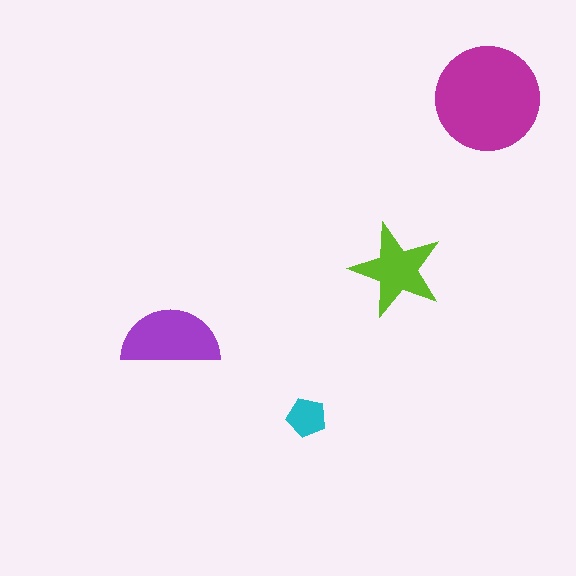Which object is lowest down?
The cyan pentagon is bottommost.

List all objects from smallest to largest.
The cyan pentagon, the lime star, the purple semicircle, the magenta circle.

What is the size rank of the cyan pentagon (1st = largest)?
4th.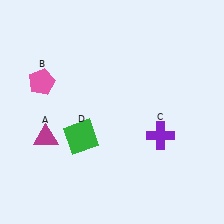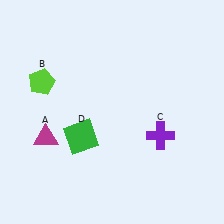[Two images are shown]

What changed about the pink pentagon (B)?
In Image 1, B is pink. In Image 2, it changed to lime.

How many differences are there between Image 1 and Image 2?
There is 1 difference between the two images.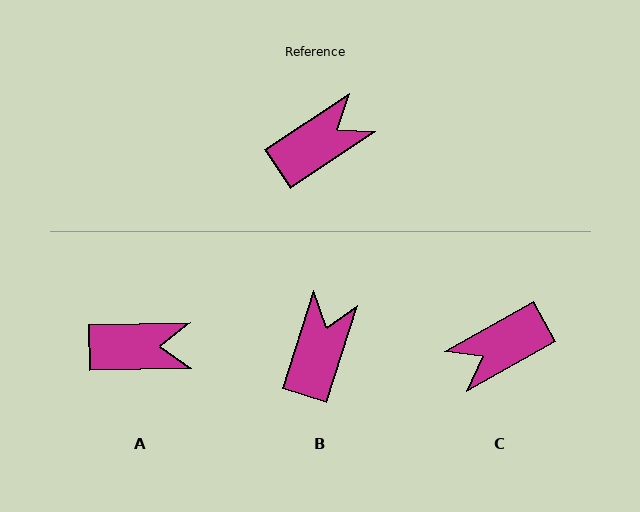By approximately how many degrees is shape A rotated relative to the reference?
Approximately 33 degrees clockwise.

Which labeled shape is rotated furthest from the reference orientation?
C, about 176 degrees away.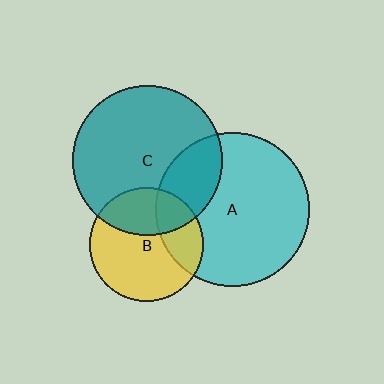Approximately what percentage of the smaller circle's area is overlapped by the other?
Approximately 25%.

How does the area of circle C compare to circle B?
Approximately 1.7 times.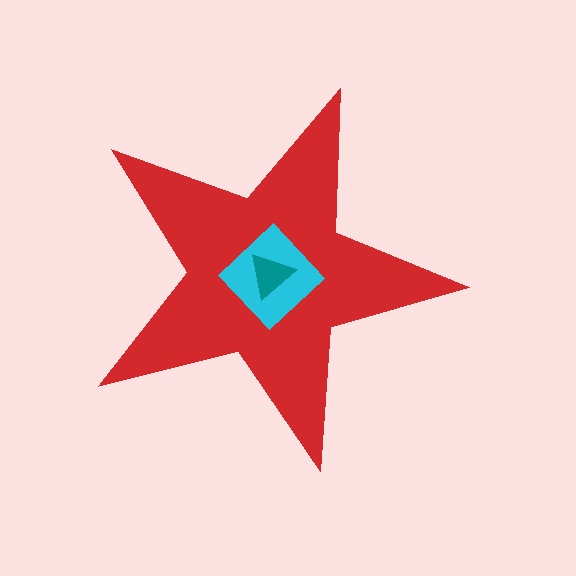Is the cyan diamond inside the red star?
Yes.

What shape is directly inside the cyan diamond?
The teal triangle.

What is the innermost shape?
The teal triangle.